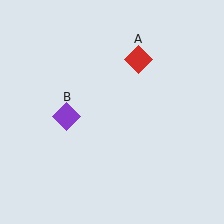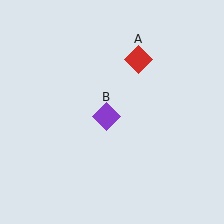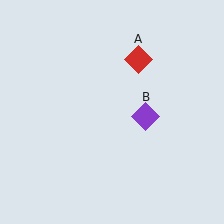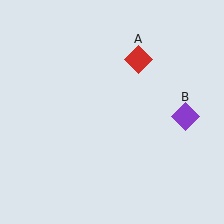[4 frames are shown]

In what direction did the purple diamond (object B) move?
The purple diamond (object B) moved right.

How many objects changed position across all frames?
1 object changed position: purple diamond (object B).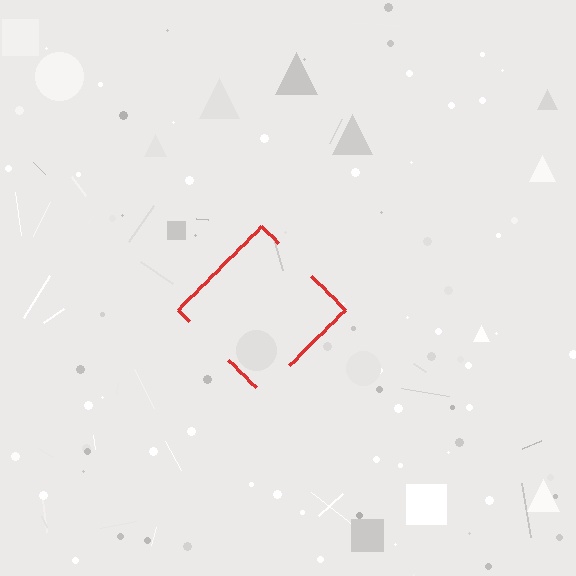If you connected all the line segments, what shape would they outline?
They would outline a diamond.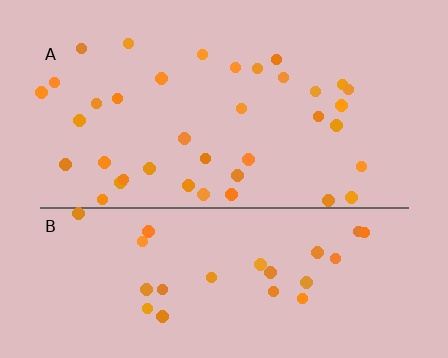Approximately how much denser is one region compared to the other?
Approximately 1.4× — region A over region B.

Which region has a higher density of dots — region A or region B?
A (the top).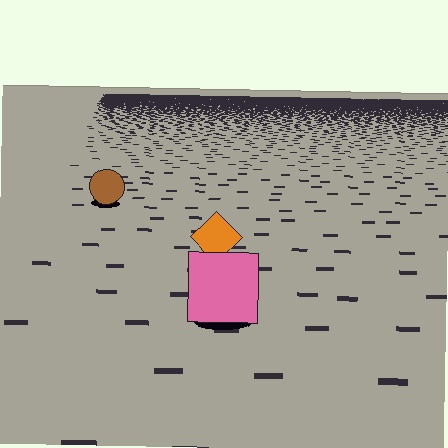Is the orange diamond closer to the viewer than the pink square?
No. The pink square is closer — you can tell from the texture gradient: the ground texture is coarser near it.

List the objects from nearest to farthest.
From nearest to farthest: the pink square, the orange diamond, the brown circle.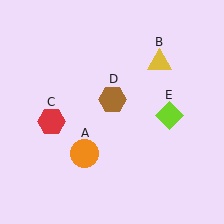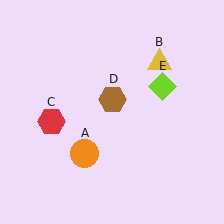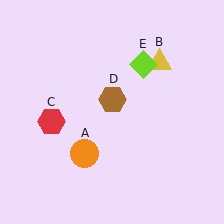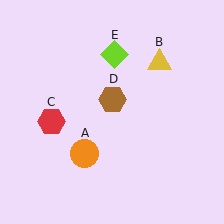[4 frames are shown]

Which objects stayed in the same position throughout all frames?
Orange circle (object A) and yellow triangle (object B) and red hexagon (object C) and brown hexagon (object D) remained stationary.